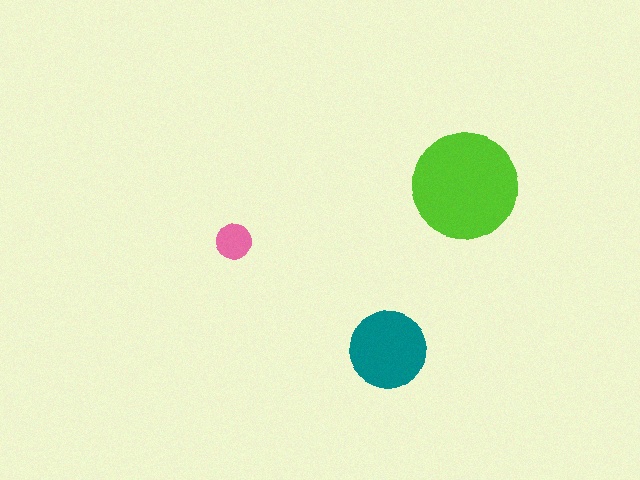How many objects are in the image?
There are 3 objects in the image.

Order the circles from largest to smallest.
the lime one, the teal one, the pink one.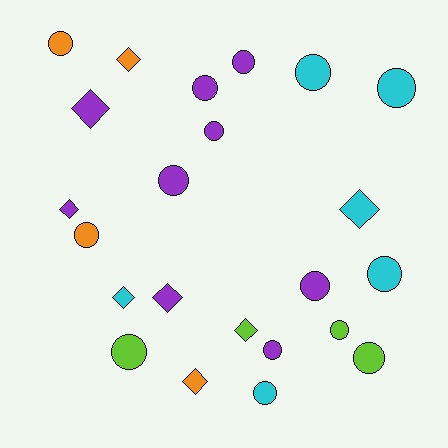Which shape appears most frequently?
Circle, with 15 objects.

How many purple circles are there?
There are 6 purple circles.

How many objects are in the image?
There are 23 objects.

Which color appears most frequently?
Purple, with 9 objects.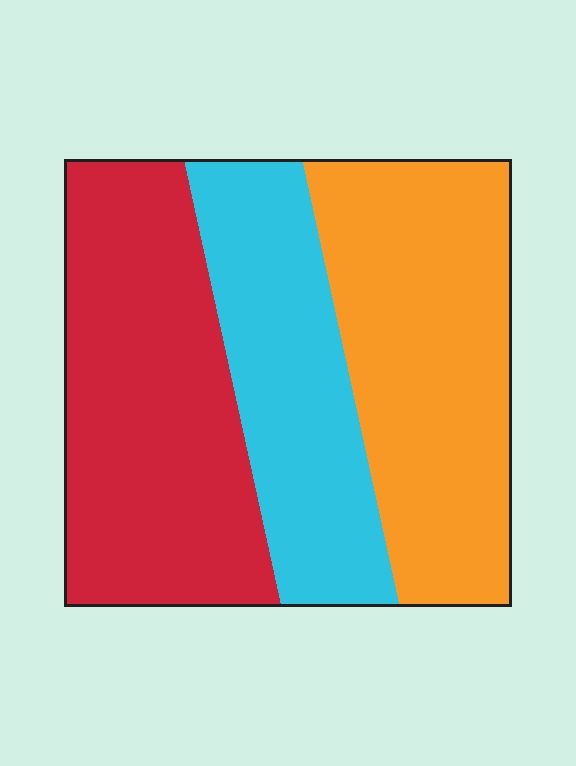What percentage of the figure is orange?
Orange covers 36% of the figure.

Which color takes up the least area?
Cyan, at roughly 25%.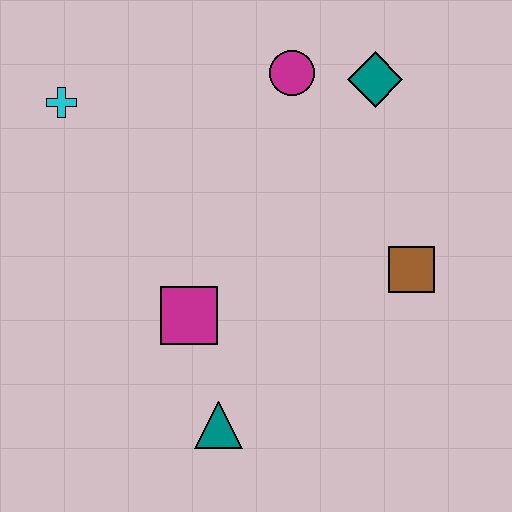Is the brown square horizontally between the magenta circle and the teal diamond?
No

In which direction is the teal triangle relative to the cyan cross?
The teal triangle is below the cyan cross.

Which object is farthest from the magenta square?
The teal diamond is farthest from the magenta square.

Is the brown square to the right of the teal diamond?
Yes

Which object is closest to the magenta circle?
The teal diamond is closest to the magenta circle.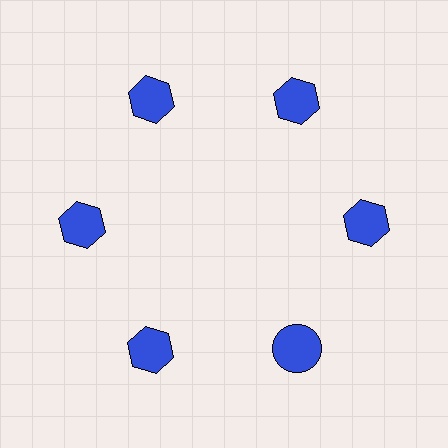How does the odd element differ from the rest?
It has a different shape: circle instead of hexagon.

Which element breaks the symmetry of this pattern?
The blue circle at roughly the 5 o'clock position breaks the symmetry. All other shapes are blue hexagons.